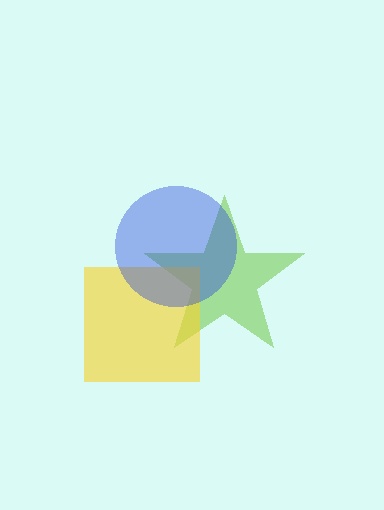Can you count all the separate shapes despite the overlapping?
Yes, there are 3 separate shapes.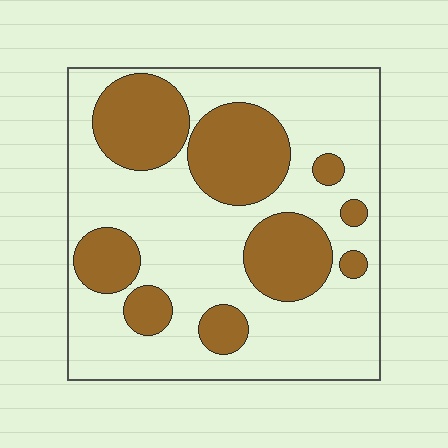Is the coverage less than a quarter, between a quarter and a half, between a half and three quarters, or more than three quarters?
Between a quarter and a half.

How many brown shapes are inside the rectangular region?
9.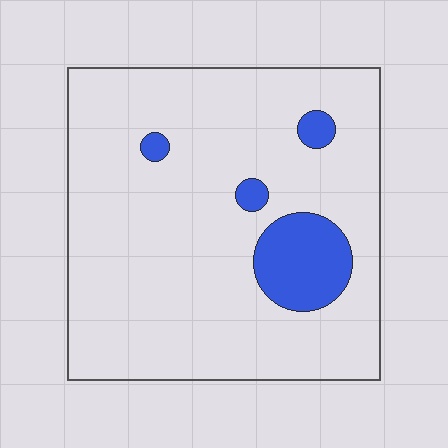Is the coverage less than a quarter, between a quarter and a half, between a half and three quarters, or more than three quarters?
Less than a quarter.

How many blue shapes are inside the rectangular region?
4.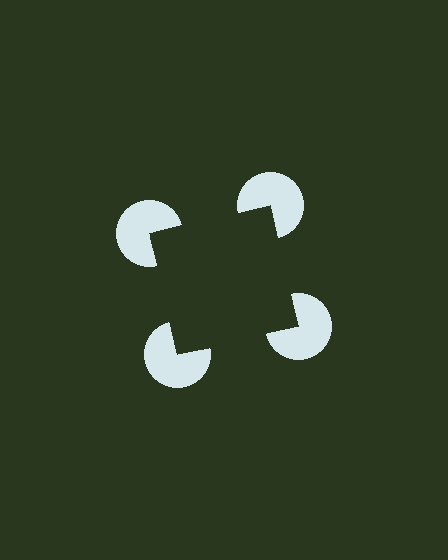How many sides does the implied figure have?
4 sides.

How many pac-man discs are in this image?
There are 4 — one at each vertex of the illusory square.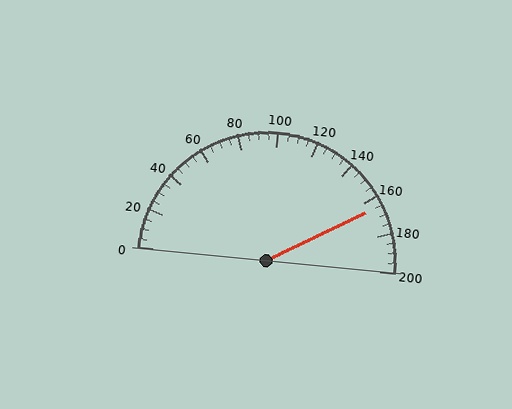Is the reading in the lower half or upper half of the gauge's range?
The reading is in the upper half of the range (0 to 200).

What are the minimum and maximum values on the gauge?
The gauge ranges from 0 to 200.